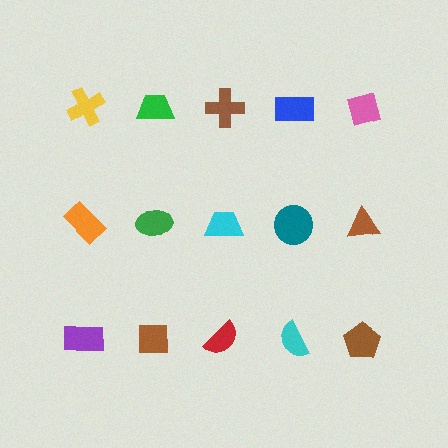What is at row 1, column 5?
A pink diamond.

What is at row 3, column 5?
A brown pentagon.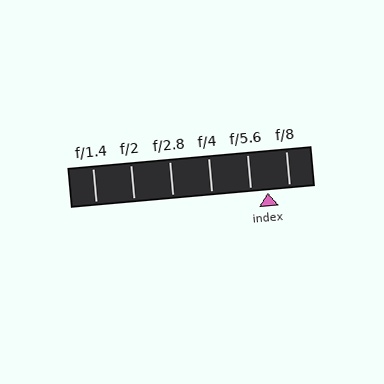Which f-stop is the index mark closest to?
The index mark is closest to f/5.6.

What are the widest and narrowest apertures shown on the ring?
The widest aperture shown is f/1.4 and the narrowest is f/8.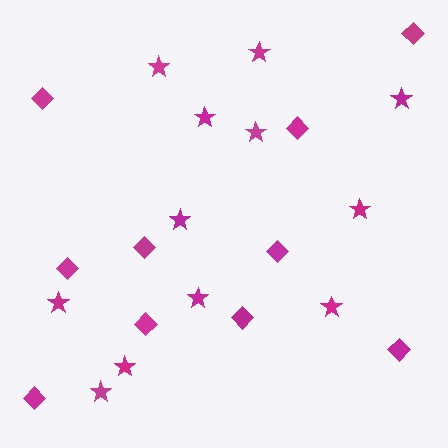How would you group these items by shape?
There are 2 groups: one group of stars (12) and one group of diamonds (10).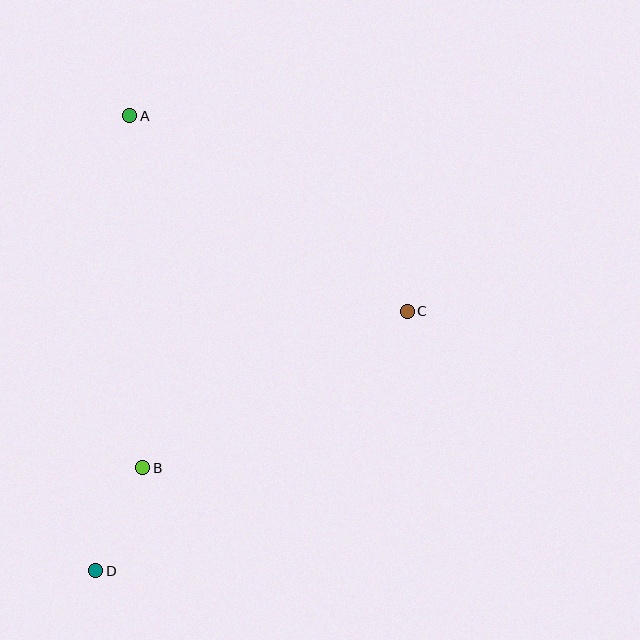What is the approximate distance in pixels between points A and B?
The distance between A and B is approximately 352 pixels.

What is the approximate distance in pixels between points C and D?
The distance between C and D is approximately 405 pixels.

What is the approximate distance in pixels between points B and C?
The distance between B and C is approximately 307 pixels.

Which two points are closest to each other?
Points B and D are closest to each other.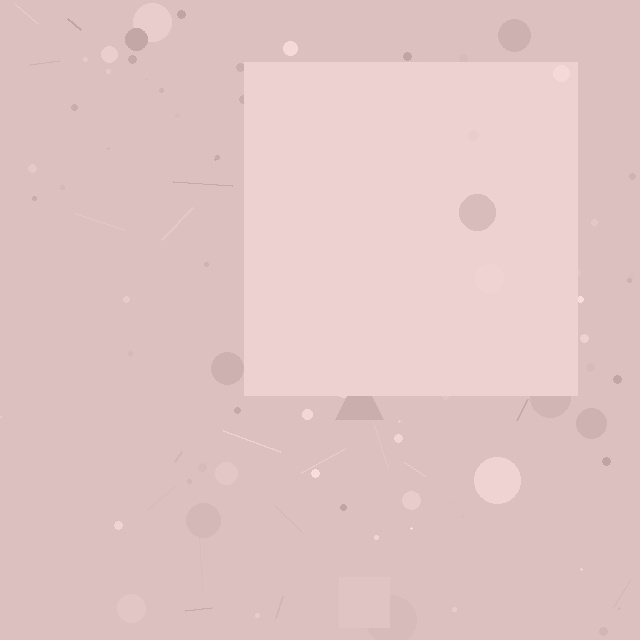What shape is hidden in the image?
A square is hidden in the image.